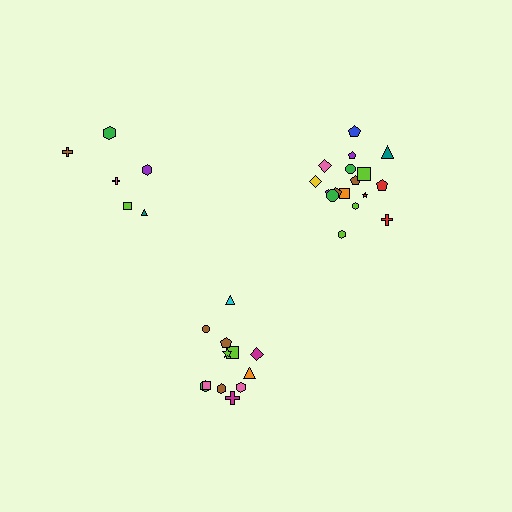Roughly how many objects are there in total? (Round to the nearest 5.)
Roughly 35 objects in total.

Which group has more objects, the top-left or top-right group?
The top-right group.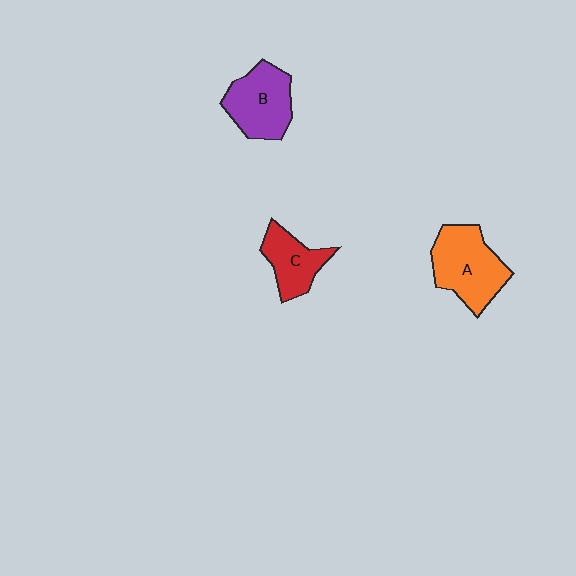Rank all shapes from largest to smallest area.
From largest to smallest: A (orange), B (purple), C (red).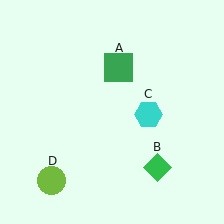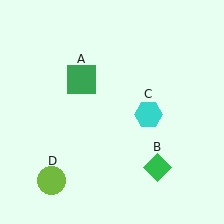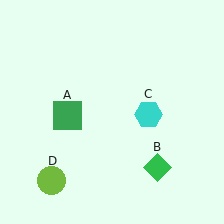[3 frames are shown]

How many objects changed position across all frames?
1 object changed position: green square (object A).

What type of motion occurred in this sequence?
The green square (object A) rotated counterclockwise around the center of the scene.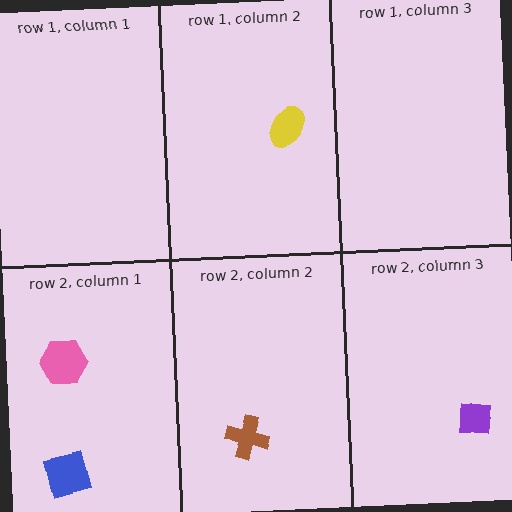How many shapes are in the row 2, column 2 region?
1.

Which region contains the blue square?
The row 2, column 1 region.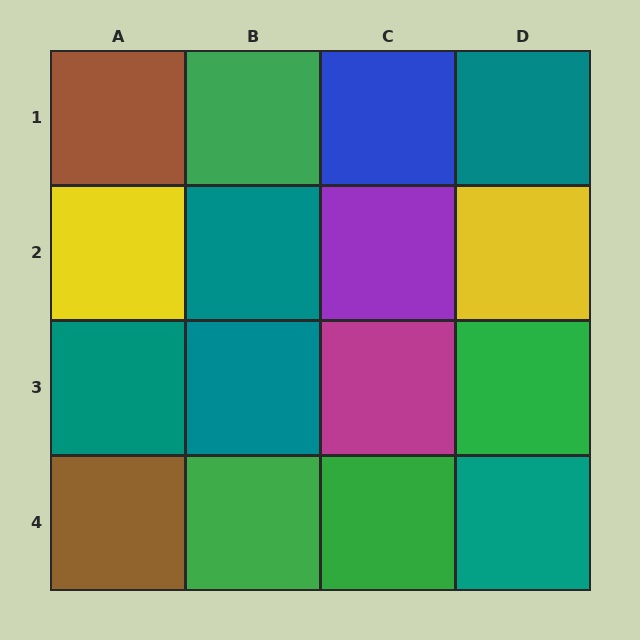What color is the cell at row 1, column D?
Teal.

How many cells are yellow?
2 cells are yellow.